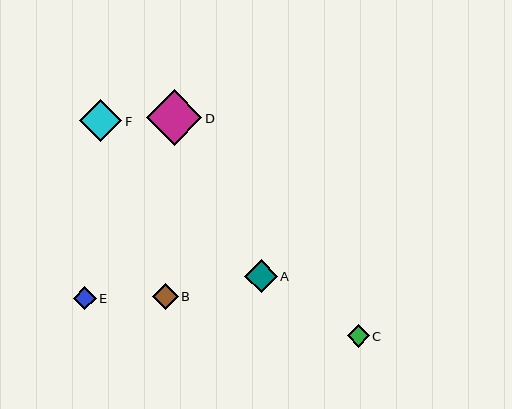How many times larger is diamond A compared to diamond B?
Diamond A is approximately 1.3 times the size of diamond B.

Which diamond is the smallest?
Diamond C is the smallest with a size of approximately 22 pixels.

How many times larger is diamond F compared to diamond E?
Diamond F is approximately 1.8 times the size of diamond E.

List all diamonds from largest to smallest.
From largest to smallest: D, F, A, B, E, C.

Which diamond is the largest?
Diamond D is the largest with a size of approximately 55 pixels.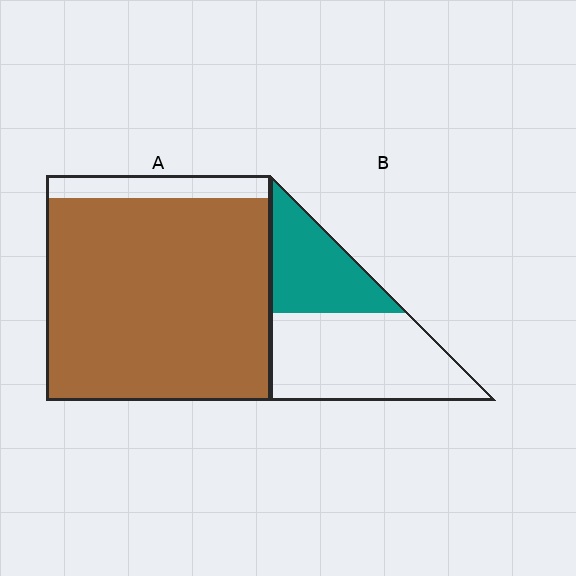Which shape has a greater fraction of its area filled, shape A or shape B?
Shape A.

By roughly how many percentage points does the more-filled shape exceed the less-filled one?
By roughly 50 percentage points (A over B).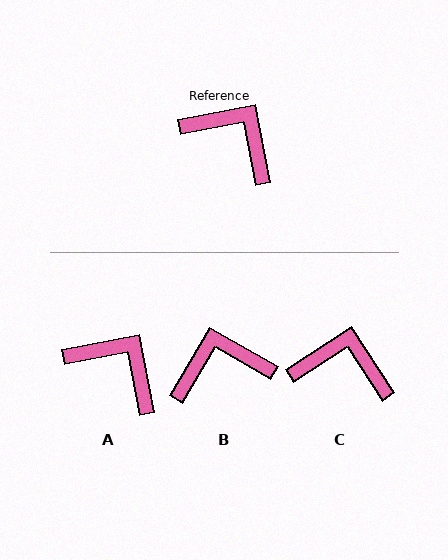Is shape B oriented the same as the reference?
No, it is off by about 49 degrees.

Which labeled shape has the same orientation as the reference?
A.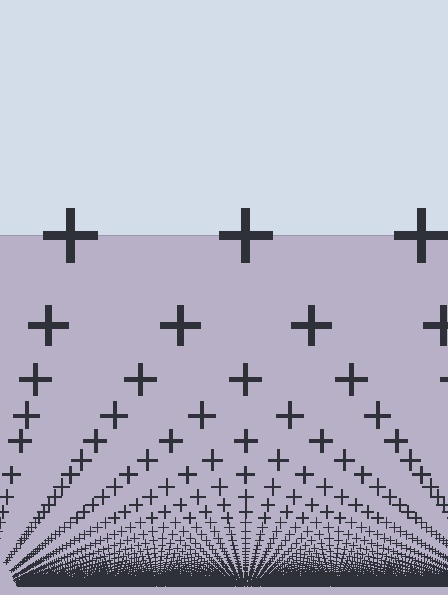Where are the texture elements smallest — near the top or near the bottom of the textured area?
Near the bottom.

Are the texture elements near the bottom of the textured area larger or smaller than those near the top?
Smaller. The gradient is inverted — elements near the bottom are smaller and denser.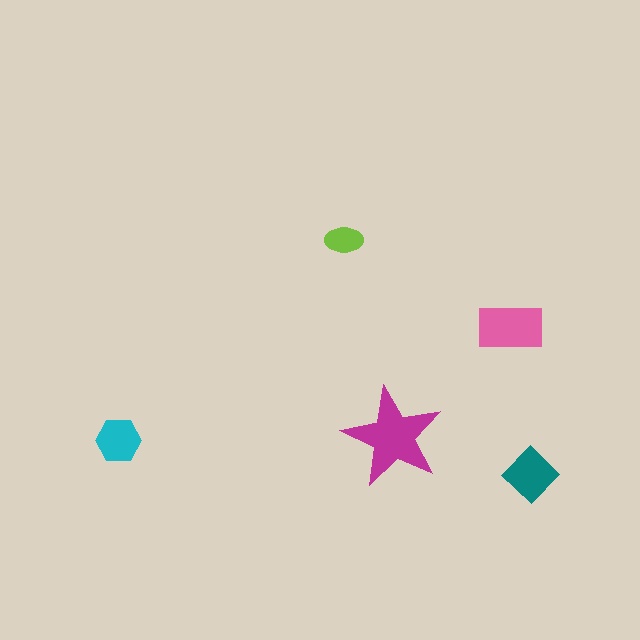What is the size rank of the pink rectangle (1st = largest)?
2nd.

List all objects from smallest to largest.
The lime ellipse, the cyan hexagon, the teal diamond, the pink rectangle, the magenta star.